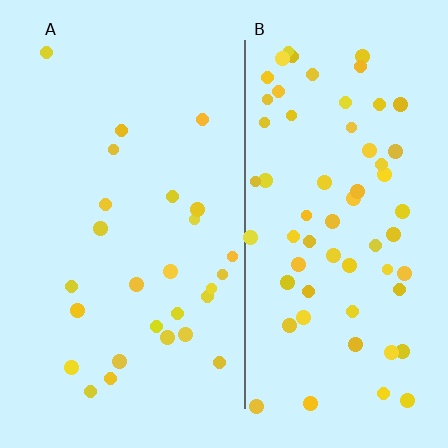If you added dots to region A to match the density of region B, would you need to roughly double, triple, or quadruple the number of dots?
Approximately double.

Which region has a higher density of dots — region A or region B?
B (the right).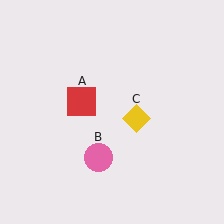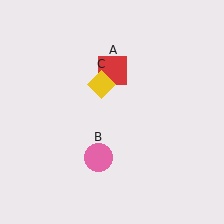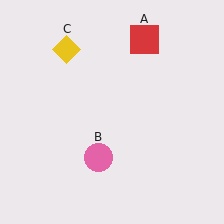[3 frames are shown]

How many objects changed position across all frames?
2 objects changed position: red square (object A), yellow diamond (object C).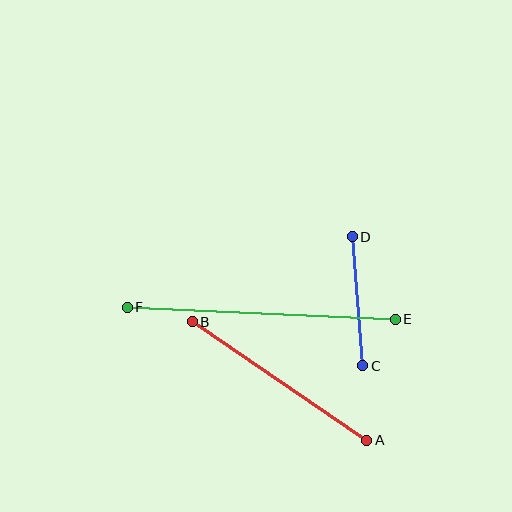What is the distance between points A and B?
The distance is approximately 211 pixels.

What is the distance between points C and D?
The distance is approximately 129 pixels.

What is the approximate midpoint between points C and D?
The midpoint is at approximately (357, 301) pixels.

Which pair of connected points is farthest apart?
Points E and F are farthest apart.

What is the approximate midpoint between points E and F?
The midpoint is at approximately (261, 313) pixels.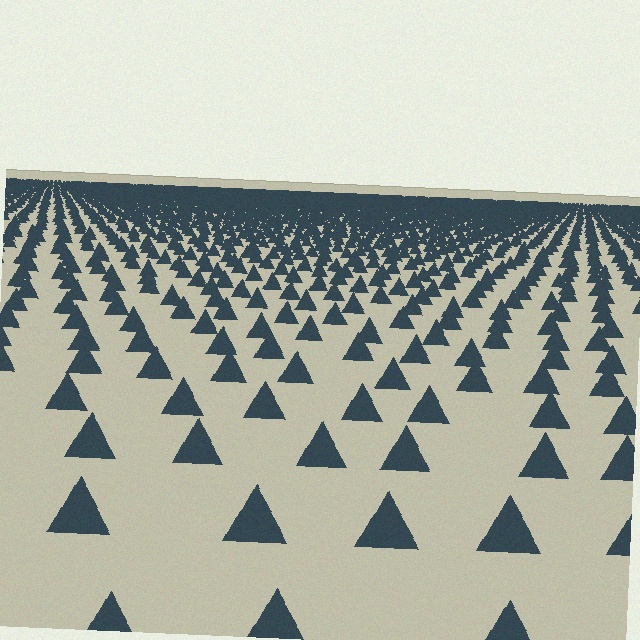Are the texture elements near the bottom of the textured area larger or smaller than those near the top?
Larger. Near the bottom, elements are closer to the viewer and appear at a bigger on-screen size.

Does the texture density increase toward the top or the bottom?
Density increases toward the top.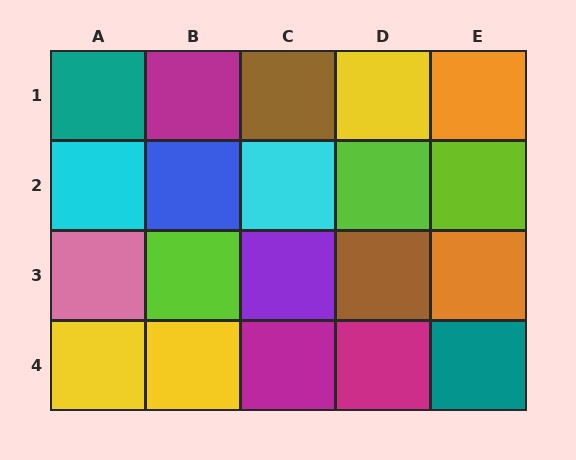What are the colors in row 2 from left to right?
Cyan, blue, cyan, lime, lime.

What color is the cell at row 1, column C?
Brown.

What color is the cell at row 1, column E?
Orange.